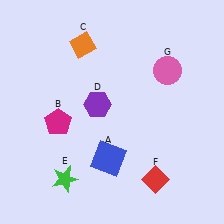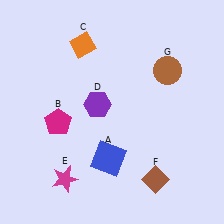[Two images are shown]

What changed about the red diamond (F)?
In Image 1, F is red. In Image 2, it changed to brown.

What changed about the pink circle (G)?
In Image 1, G is pink. In Image 2, it changed to brown.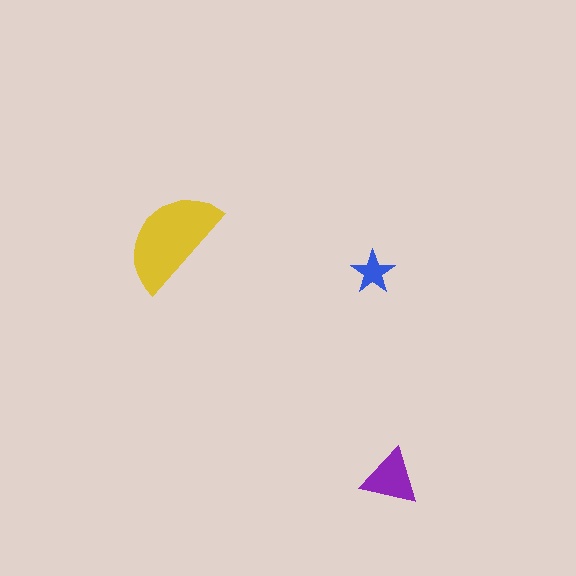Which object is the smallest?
The blue star.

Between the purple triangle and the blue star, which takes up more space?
The purple triangle.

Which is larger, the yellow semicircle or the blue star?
The yellow semicircle.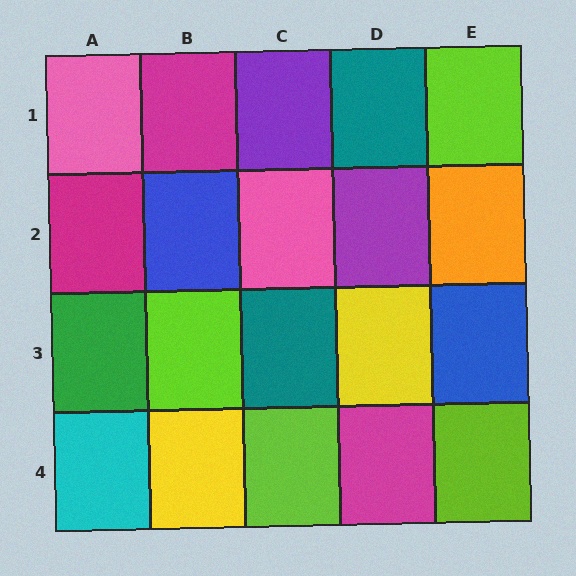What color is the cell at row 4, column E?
Lime.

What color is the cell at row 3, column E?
Blue.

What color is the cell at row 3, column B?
Lime.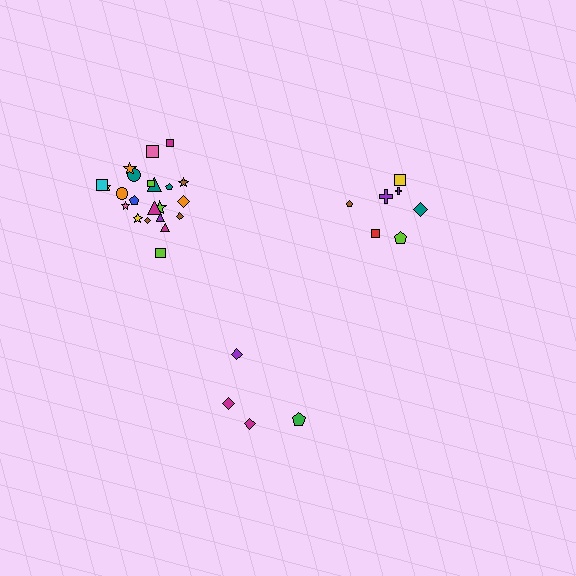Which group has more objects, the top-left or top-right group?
The top-left group.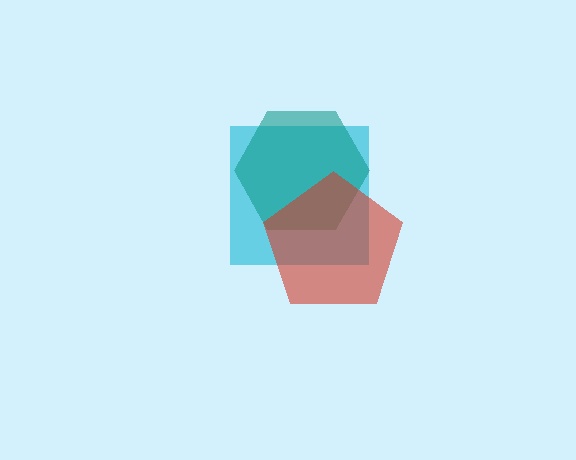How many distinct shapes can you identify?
There are 3 distinct shapes: a cyan square, a teal hexagon, a red pentagon.